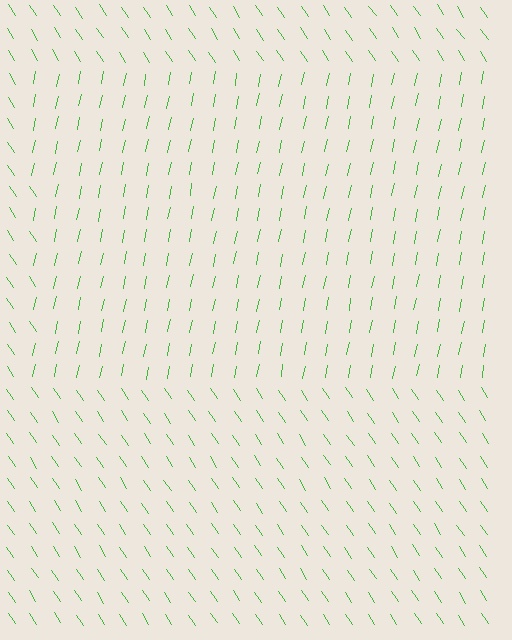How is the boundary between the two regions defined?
The boundary is defined purely by a change in line orientation (approximately 45 degrees difference). All lines are the same color and thickness.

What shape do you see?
I see a rectangle.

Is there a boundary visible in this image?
Yes, there is a texture boundary formed by a change in line orientation.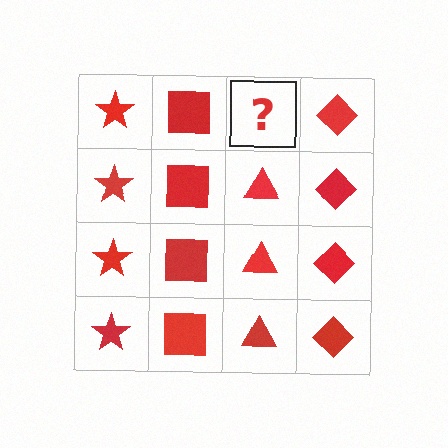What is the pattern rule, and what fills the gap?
The rule is that each column has a consistent shape. The gap should be filled with a red triangle.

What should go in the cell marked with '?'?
The missing cell should contain a red triangle.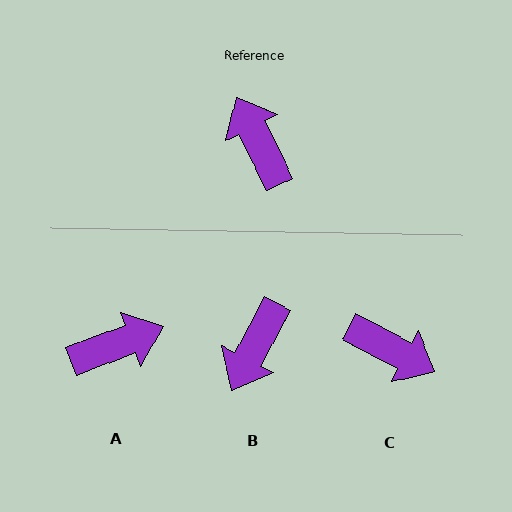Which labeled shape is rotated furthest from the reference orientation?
C, about 144 degrees away.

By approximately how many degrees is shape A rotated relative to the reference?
Approximately 96 degrees clockwise.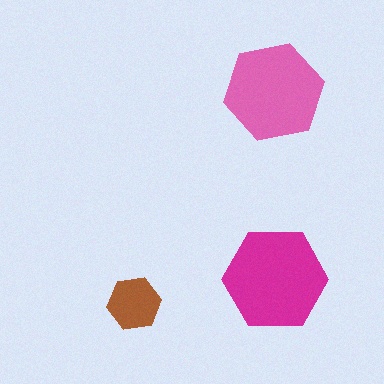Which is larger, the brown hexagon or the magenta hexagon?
The magenta one.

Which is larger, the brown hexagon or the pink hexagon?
The pink one.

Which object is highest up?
The pink hexagon is topmost.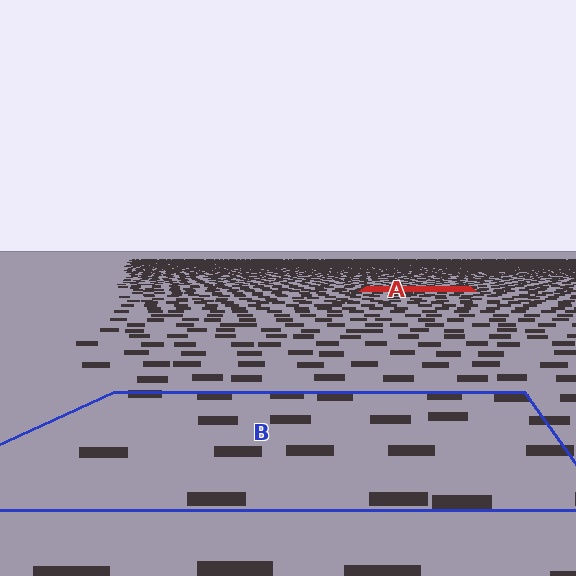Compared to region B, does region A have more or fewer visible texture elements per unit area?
Region A has more texture elements per unit area — they are packed more densely because it is farther away.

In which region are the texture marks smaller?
The texture marks are smaller in region A, because it is farther away.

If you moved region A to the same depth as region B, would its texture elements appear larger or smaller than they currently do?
They would appear larger. At a closer depth, the same texture elements are projected at a bigger on-screen size.